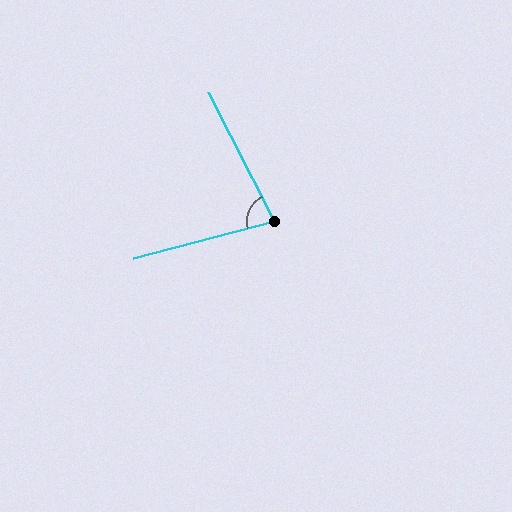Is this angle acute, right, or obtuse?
It is acute.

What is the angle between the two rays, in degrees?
Approximately 78 degrees.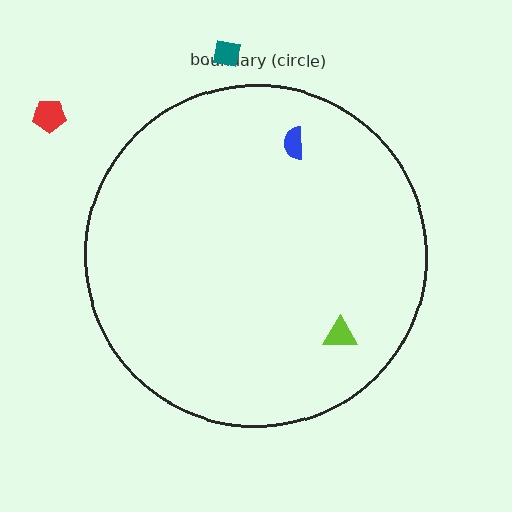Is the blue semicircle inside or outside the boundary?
Inside.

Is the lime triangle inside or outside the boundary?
Inside.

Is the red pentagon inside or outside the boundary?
Outside.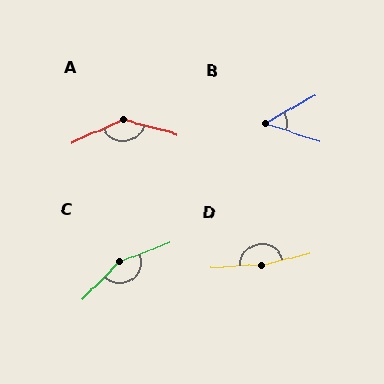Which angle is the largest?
D, at approximately 169 degrees.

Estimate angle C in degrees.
Approximately 155 degrees.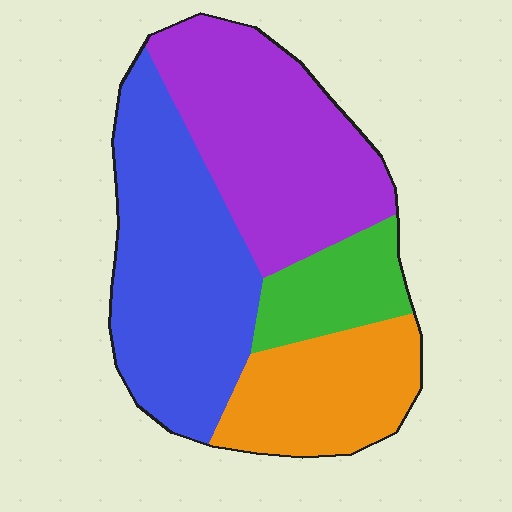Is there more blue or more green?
Blue.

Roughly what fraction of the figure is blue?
Blue covers 36% of the figure.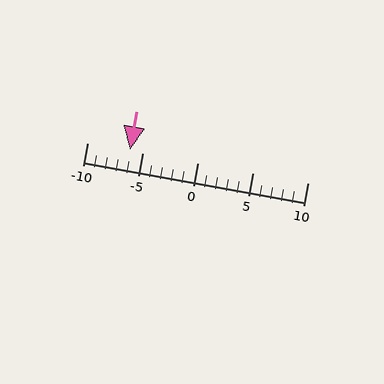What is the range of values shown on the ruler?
The ruler shows values from -10 to 10.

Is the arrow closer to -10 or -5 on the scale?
The arrow is closer to -5.